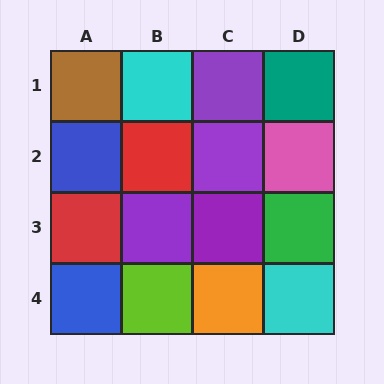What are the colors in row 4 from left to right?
Blue, lime, orange, cyan.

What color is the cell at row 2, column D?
Pink.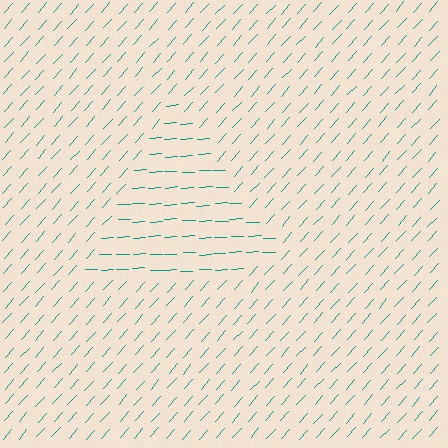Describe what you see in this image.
The image is filled with small teal line segments. A triangle region in the image has lines oriented differently from the surrounding lines, creating a visible texture boundary.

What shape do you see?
I see a triangle.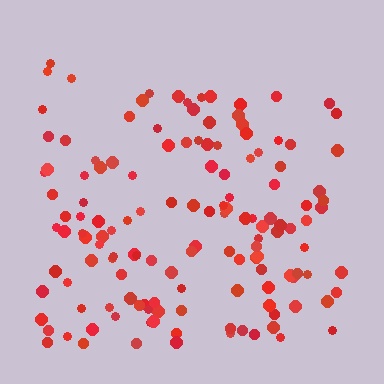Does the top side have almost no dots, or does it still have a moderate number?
Still a moderate number, just noticeably fewer than the bottom.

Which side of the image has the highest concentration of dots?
The bottom.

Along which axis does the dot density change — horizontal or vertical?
Vertical.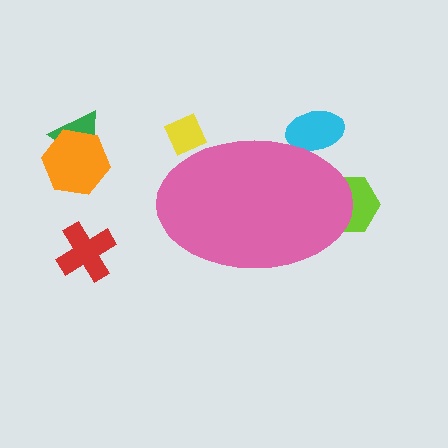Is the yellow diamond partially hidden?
Yes, the yellow diamond is partially hidden behind the pink ellipse.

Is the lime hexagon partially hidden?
Yes, the lime hexagon is partially hidden behind the pink ellipse.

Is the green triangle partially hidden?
No, the green triangle is fully visible.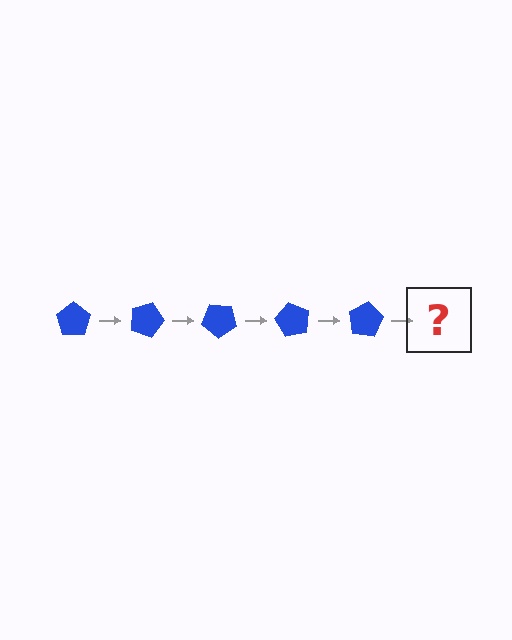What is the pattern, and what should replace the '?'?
The pattern is that the pentagon rotates 20 degrees each step. The '?' should be a blue pentagon rotated 100 degrees.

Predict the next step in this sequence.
The next step is a blue pentagon rotated 100 degrees.